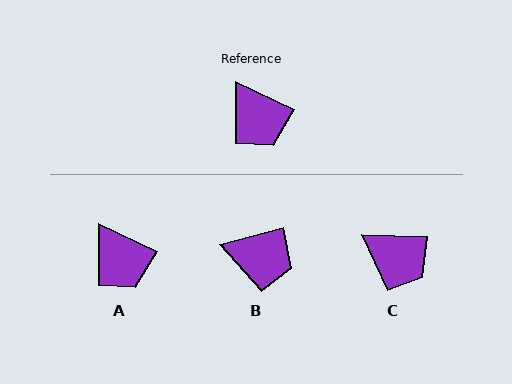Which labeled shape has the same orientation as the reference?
A.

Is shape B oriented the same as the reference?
No, it is off by about 41 degrees.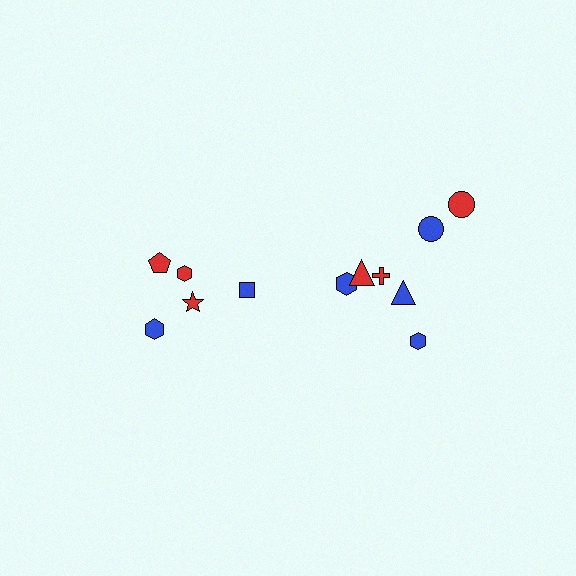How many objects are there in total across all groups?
There are 12 objects.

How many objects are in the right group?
There are 7 objects.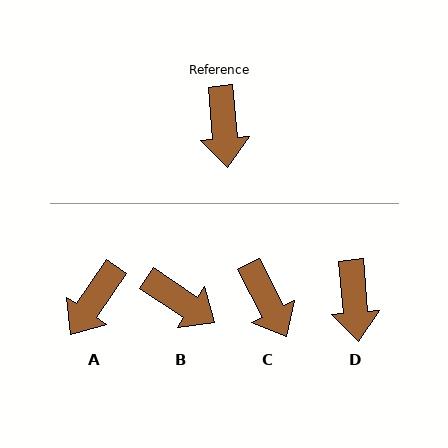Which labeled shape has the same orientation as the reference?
D.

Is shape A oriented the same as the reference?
No, it is off by about 39 degrees.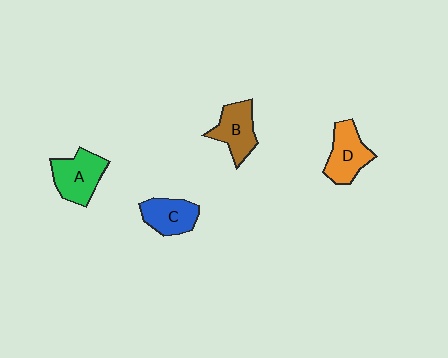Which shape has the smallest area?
Shape C (blue).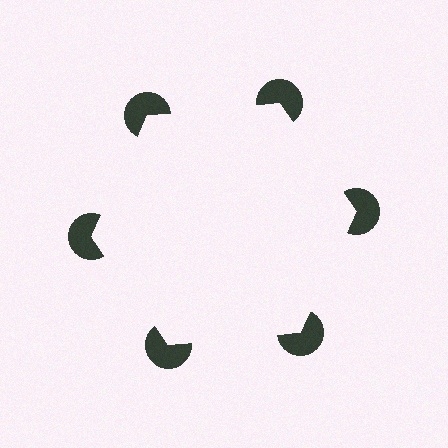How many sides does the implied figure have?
6 sides.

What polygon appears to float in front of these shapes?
An illusory hexagon — its edges are inferred from the aligned wedge cuts in the pac-man discs, not physically drawn.